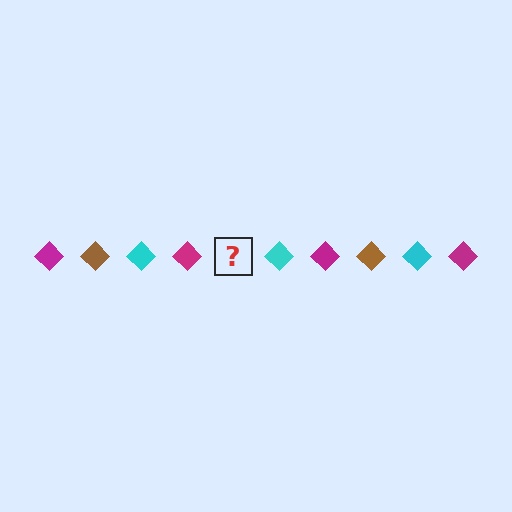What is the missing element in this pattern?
The missing element is a brown diamond.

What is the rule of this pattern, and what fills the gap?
The rule is that the pattern cycles through magenta, brown, cyan diamonds. The gap should be filled with a brown diamond.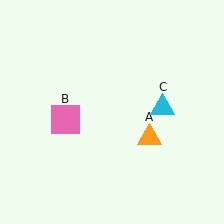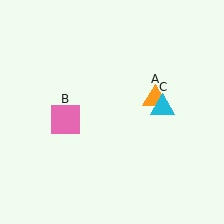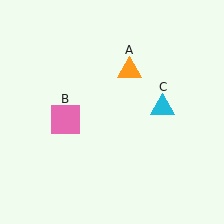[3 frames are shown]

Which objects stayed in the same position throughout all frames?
Pink square (object B) and cyan triangle (object C) remained stationary.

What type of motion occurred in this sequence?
The orange triangle (object A) rotated counterclockwise around the center of the scene.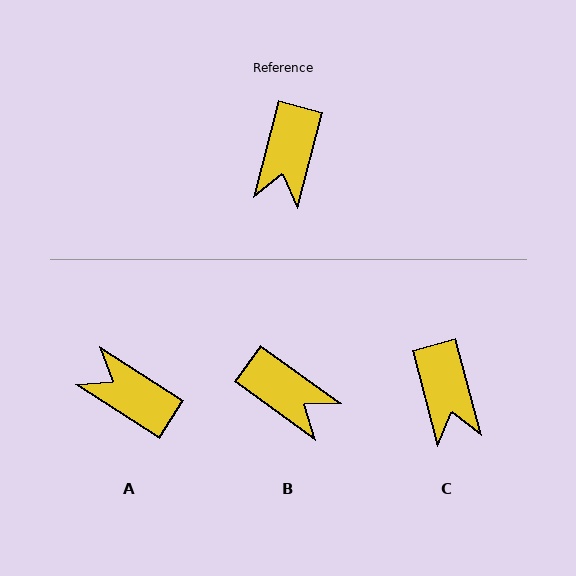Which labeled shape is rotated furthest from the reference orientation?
A, about 108 degrees away.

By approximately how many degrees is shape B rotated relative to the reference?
Approximately 69 degrees counter-clockwise.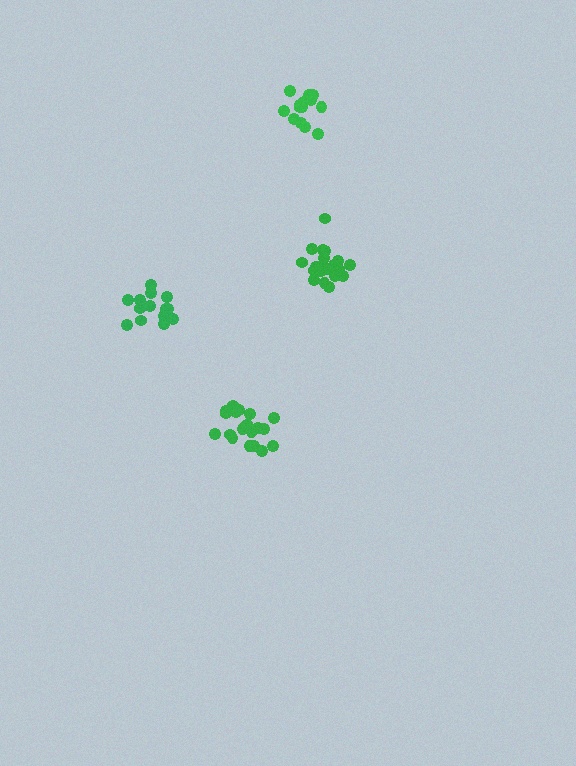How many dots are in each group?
Group 1: 14 dots, Group 2: 15 dots, Group 3: 20 dots, Group 4: 20 dots (69 total).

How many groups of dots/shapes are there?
There are 4 groups.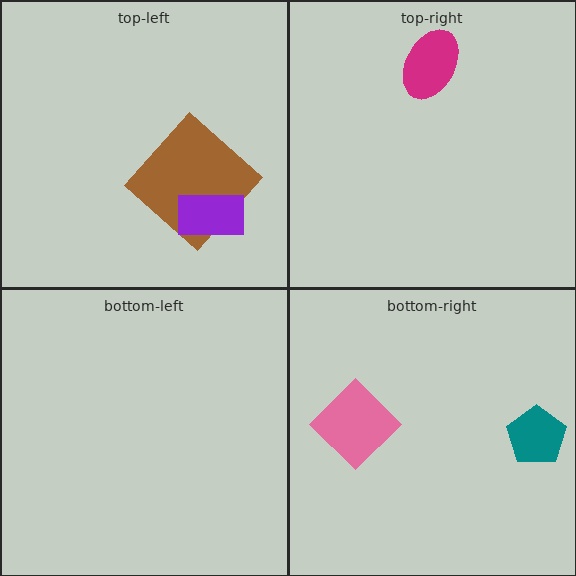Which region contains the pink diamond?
The bottom-right region.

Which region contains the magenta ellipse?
The top-right region.